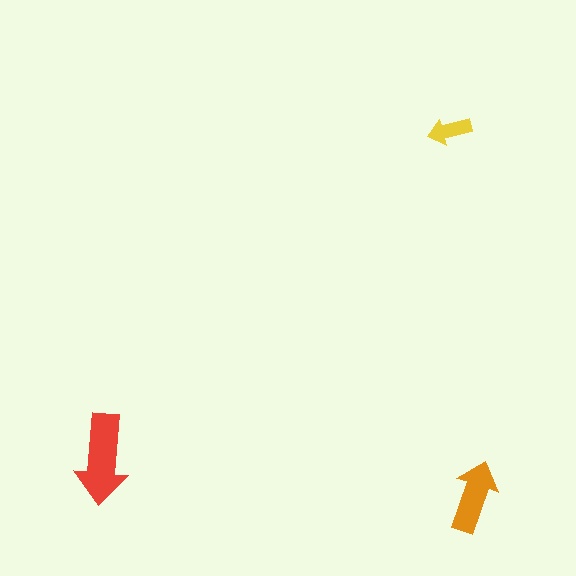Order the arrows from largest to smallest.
the red one, the orange one, the yellow one.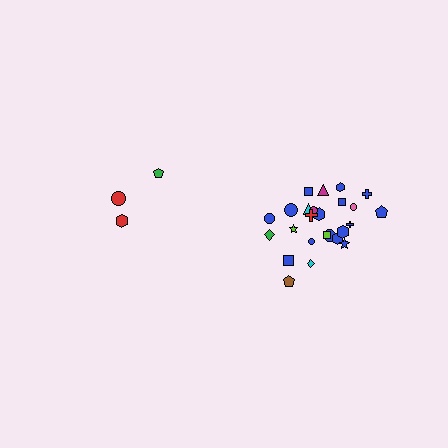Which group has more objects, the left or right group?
The right group.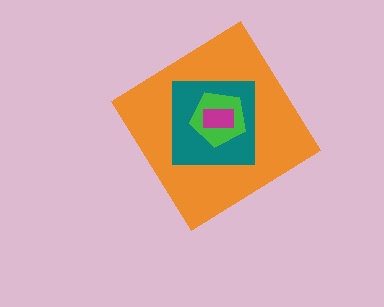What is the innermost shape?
The magenta rectangle.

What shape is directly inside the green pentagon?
The magenta rectangle.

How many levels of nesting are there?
4.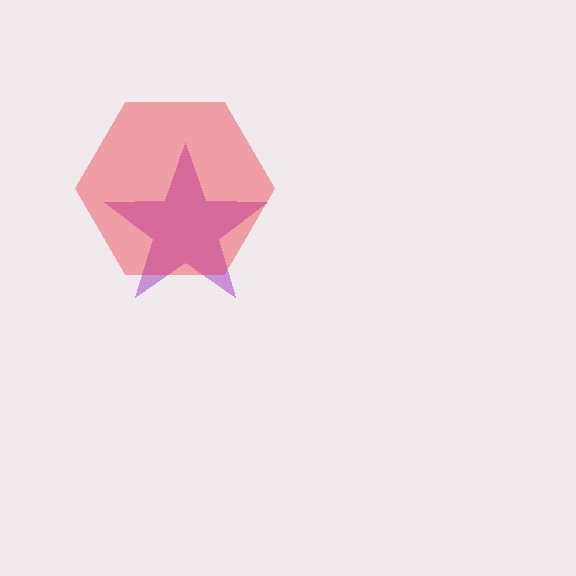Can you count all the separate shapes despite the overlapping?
Yes, there are 2 separate shapes.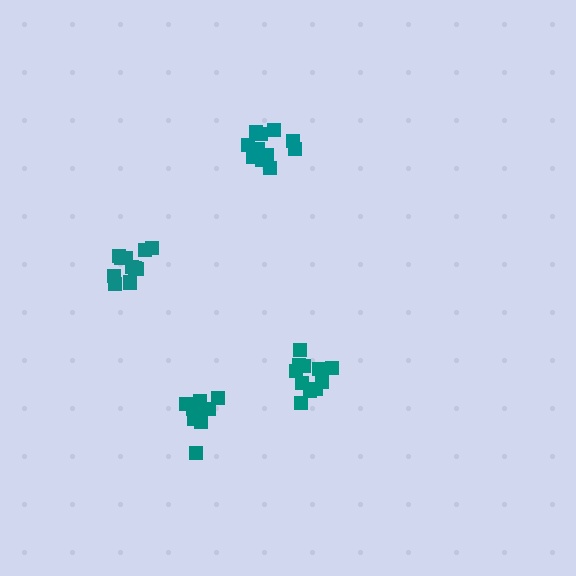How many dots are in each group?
Group 1: 10 dots, Group 2: 11 dots, Group 3: 11 dots, Group 4: 12 dots (44 total).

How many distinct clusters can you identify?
There are 4 distinct clusters.